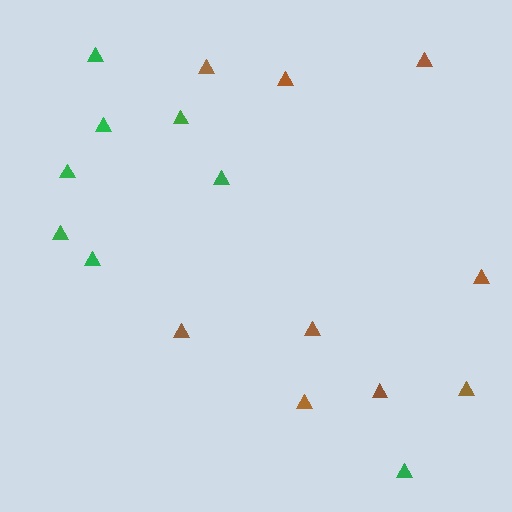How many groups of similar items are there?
There are 2 groups: one group of brown triangles (9) and one group of green triangles (8).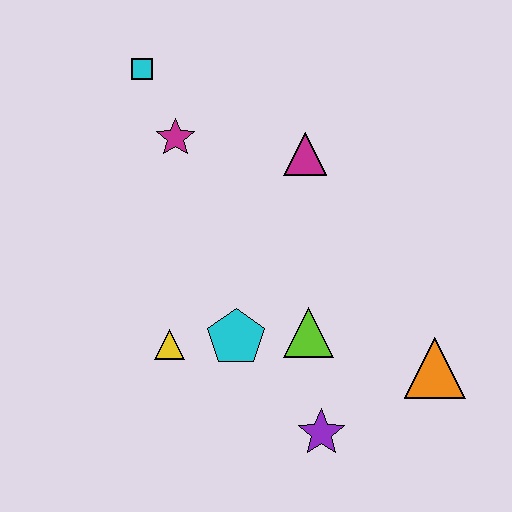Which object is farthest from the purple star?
The cyan square is farthest from the purple star.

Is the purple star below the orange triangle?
Yes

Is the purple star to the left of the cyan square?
No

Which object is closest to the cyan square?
The magenta star is closest to the cyan square.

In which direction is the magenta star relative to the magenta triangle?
The magenta star is to the left of the magenta triangle.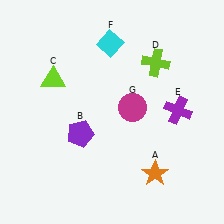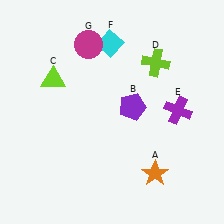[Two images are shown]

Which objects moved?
The objects that moved are: the purple pentagon (B), the magenta circle (G).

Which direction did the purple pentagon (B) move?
The purple pentagon (B) moved right.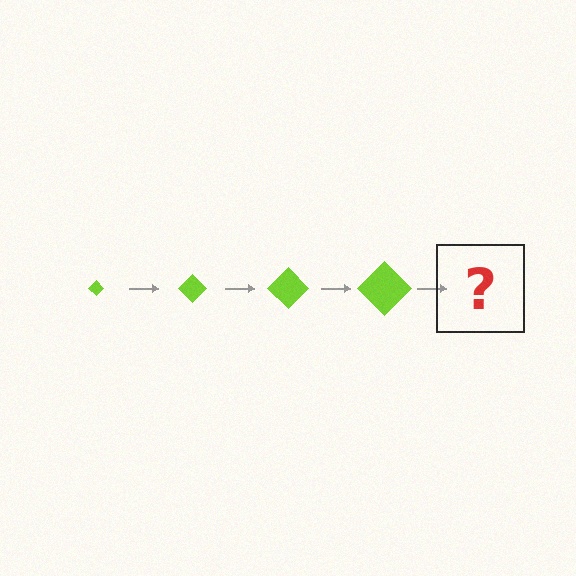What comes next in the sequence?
The next element should be a lime diamond, larger than the previous one.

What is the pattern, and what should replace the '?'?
The pattern is that the diamond gets progressively larger each step. The '?' should be a lime diamond, larger than the previous one.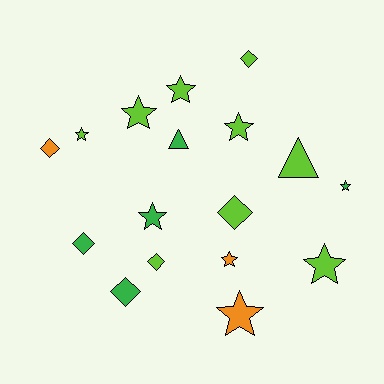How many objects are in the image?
There are 17 objects.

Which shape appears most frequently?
Star, with 9 objects.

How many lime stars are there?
There are 5 lime stars.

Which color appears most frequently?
Lime, with 9 objects.